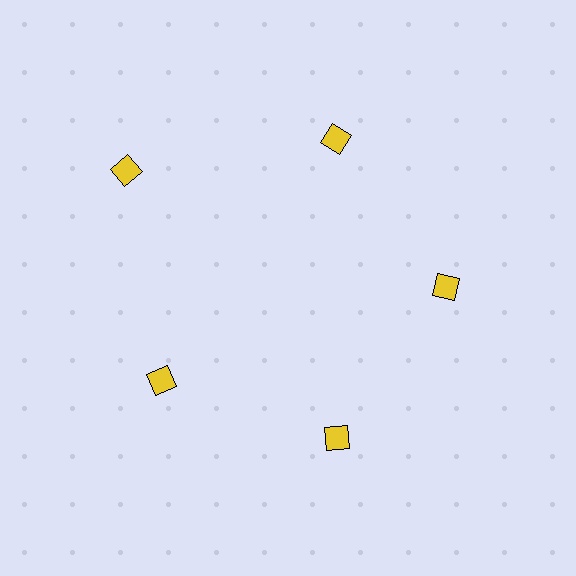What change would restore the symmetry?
The symmetry would be restored by moving it inward, back onto the ring so that all 5 diamonds sit at equal angles and equal distance from the center.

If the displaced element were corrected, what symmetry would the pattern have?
It would have 5-fold rotational symmetry — the pattern would map onto itself every 72 degrees.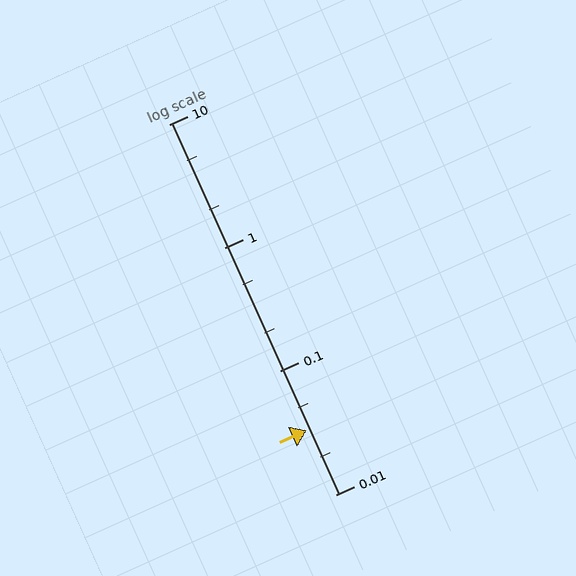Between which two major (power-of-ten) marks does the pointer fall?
The pointer is between 0.01 and 0.1.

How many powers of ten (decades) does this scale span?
The scale spans 3 decades, from 0.01 to 10.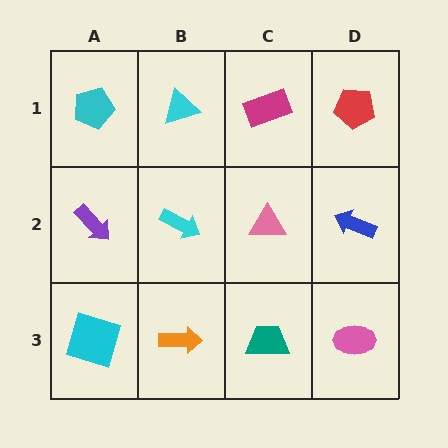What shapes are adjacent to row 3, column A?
A purple arrow (row 2, column A), an orange arrow (row 3, column B).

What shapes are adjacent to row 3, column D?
A blue arrow (row 2, column D), a teal trapezoid (row 3, column C).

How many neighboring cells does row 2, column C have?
4.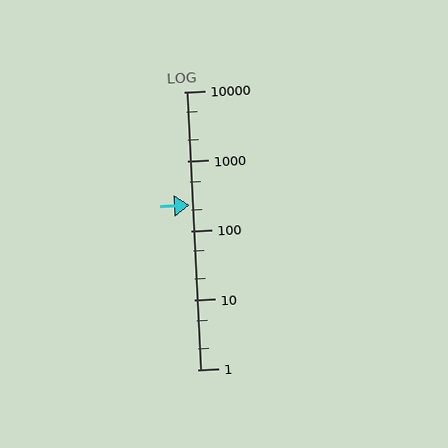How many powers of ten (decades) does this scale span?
The scale spans 4 decades, from 1 to 10000.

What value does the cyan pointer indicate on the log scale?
The pointer indicates approximately 230.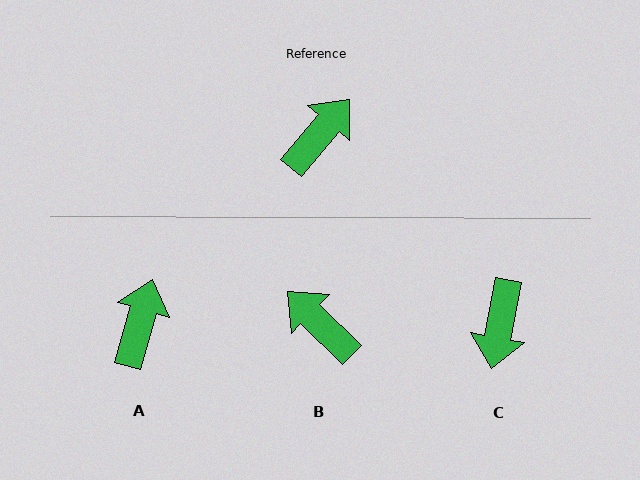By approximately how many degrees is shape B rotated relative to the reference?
Approximately 85 degrees counter-clockwise.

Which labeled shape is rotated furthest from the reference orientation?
C, about 151 degrees away.